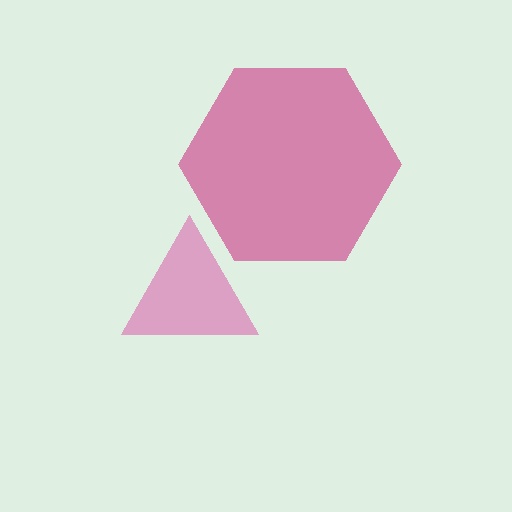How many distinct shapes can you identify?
There are 2 distinct shapes: a magenta hexagon, a pink triangle.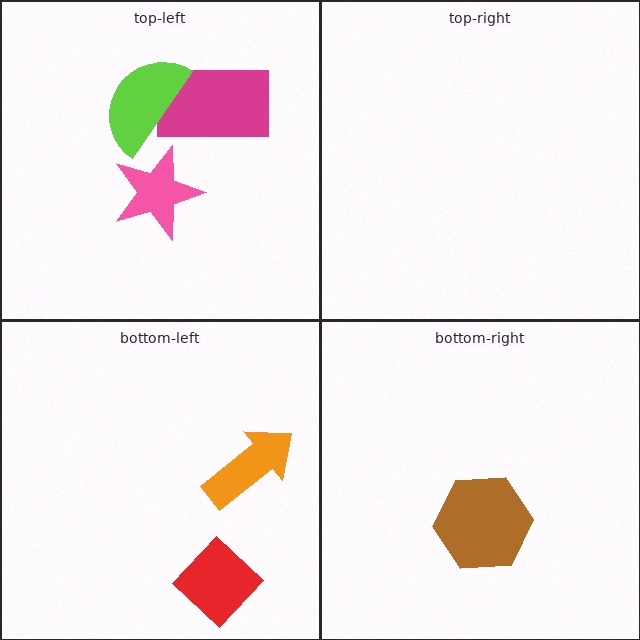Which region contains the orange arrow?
The bottom-left region.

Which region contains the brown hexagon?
The bottom-right region.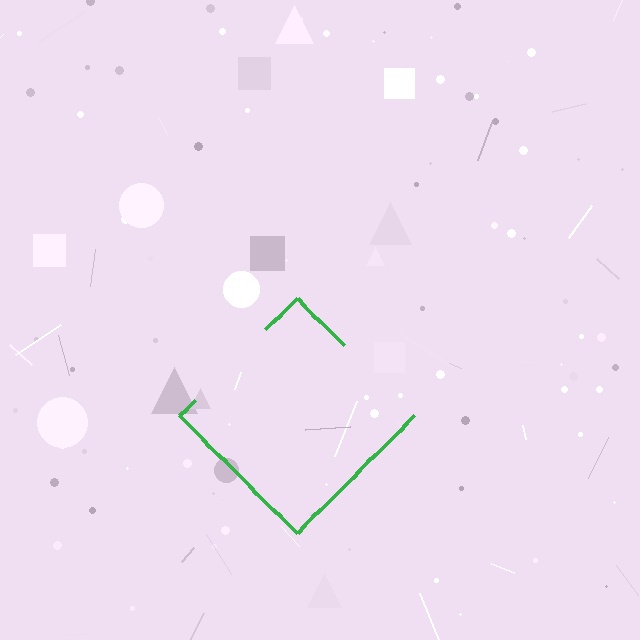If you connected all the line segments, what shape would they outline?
They would outline a diamond.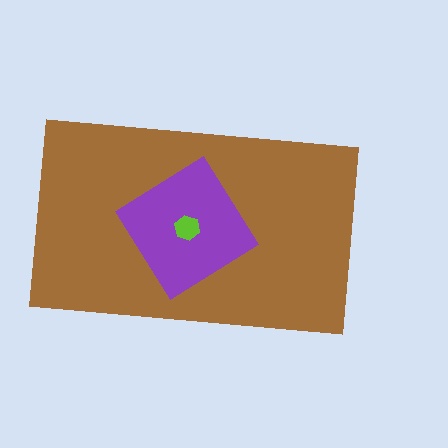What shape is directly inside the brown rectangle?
The purple diamond.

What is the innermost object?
The lime hexagon.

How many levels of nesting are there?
3.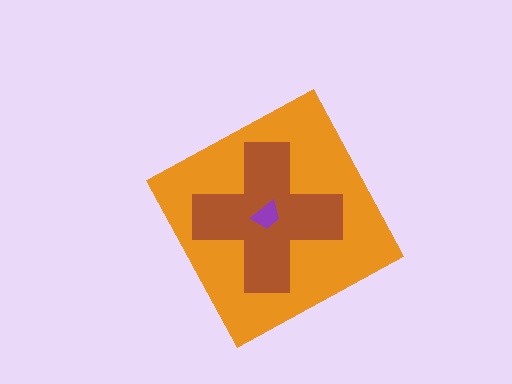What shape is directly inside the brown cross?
The purple trapezoid.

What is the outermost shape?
The orange diamond.